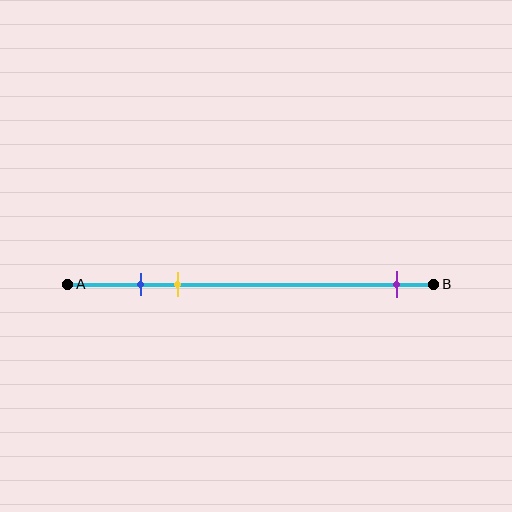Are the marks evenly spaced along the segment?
No, the marks are not evenly spaced.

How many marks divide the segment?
There are 3 marks dividing the segment.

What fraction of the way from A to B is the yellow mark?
The yellow mark is approximately 30% (0.3) of the way from A to B.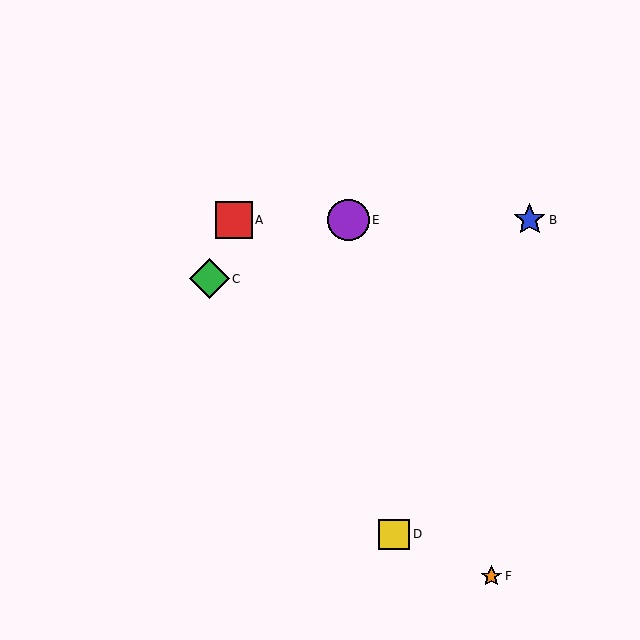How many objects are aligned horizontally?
3 objects (A, B, E) are aligned horizontally.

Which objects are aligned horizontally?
Objects A, B, E are aligned horizontally.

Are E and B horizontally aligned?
Yes, both are at y≈220.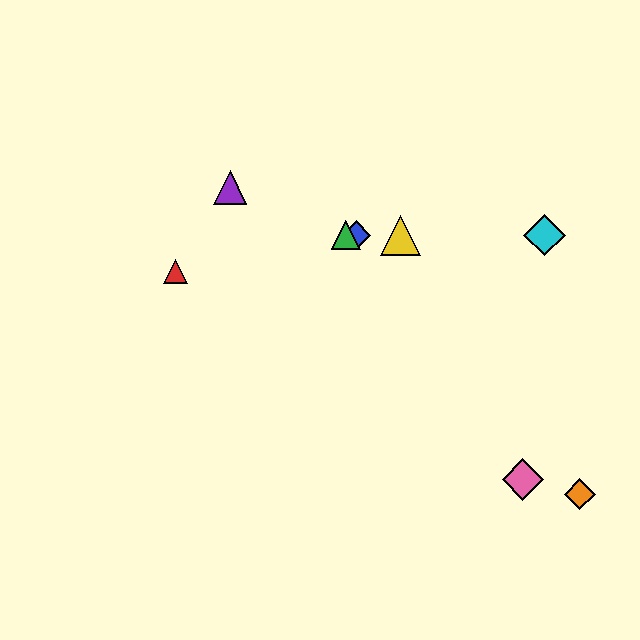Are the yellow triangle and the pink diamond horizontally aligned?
No, the yellow triangle is at y≈235 and the pink diamond is at y≈479.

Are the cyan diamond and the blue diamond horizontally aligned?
Yes, both are at y≈235.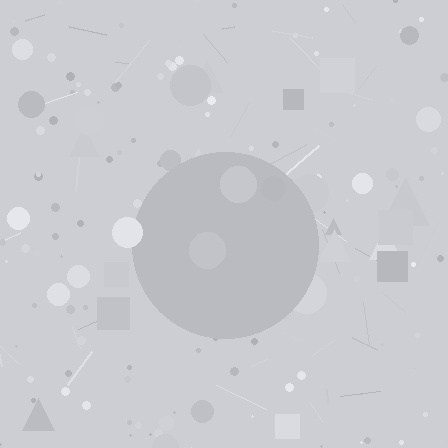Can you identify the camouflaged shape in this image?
The camouflaged shape is a circle.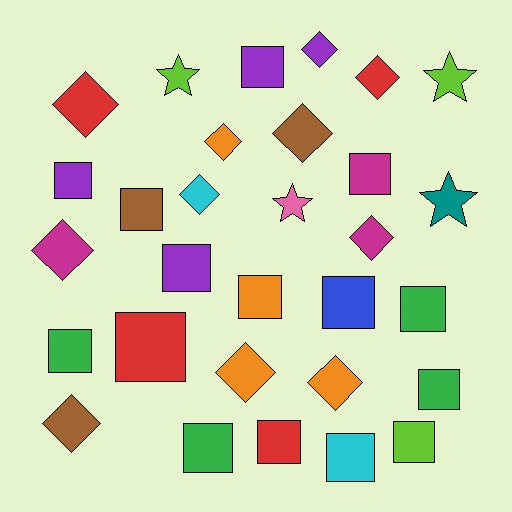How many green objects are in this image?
There are 4 green objects.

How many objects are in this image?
There are 30 objects.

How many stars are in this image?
There are 4 stars.